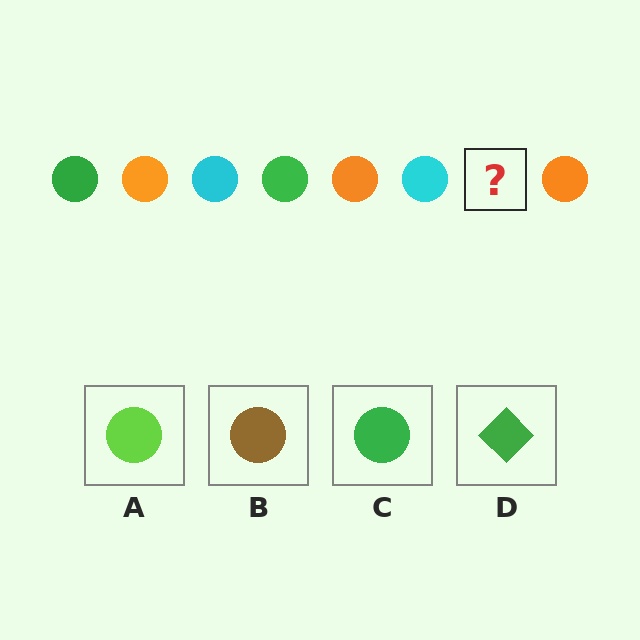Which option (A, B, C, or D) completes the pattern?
C.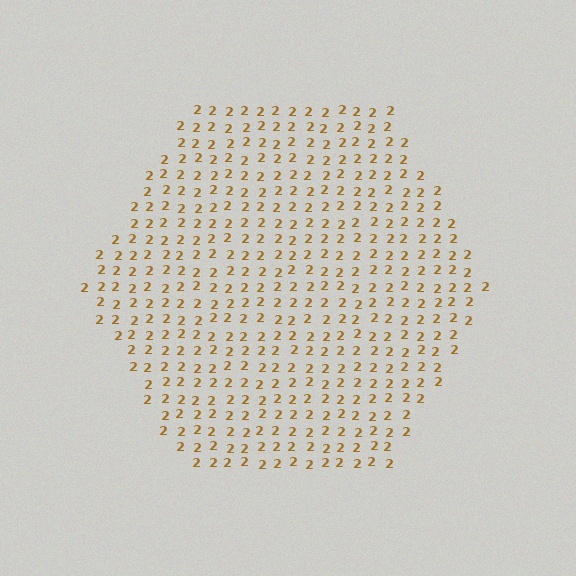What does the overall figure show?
The overall figure shows a hexagon.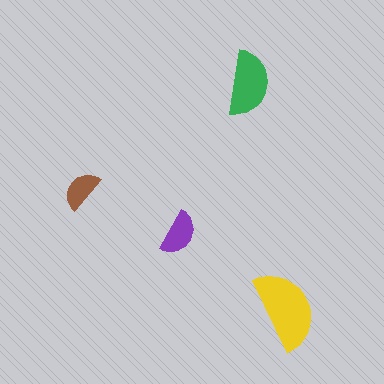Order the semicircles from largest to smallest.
the yellow one, the green one, the purple one, the brown one.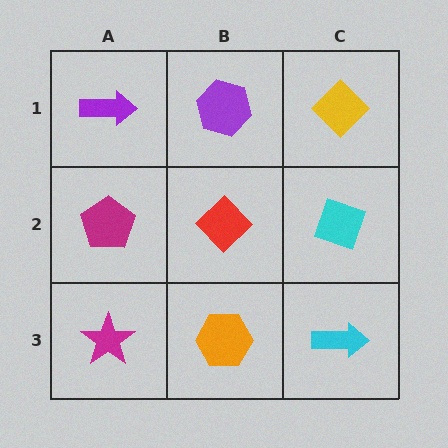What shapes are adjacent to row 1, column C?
A cyan diamond (row 2, column C), a purple hexagon (row 1, column B).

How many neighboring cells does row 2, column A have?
3.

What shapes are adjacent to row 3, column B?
A red diamond (row 2, column B), a magenta star (row 3, column A), a cyan arrow (row 3, column C).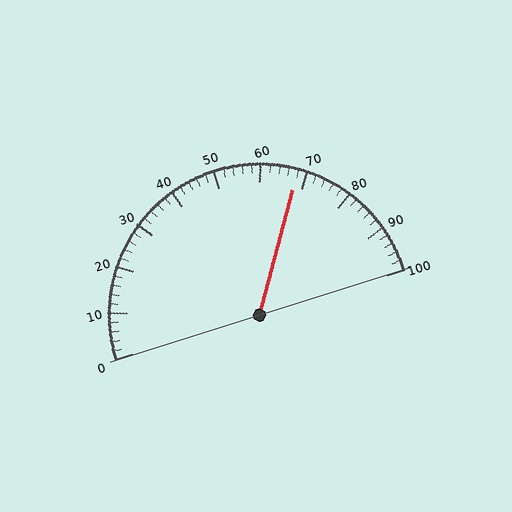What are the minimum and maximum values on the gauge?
The gauge ranges from 0 to 100.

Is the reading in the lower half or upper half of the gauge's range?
The reading is in the upper half of the range (0 to 100).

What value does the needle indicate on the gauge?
The needle indicates approximately 68.